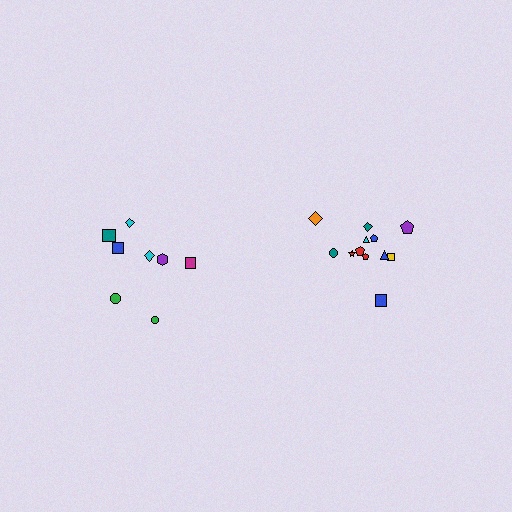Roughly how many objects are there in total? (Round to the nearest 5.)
Roughly 20 objects in total.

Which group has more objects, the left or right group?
The right group.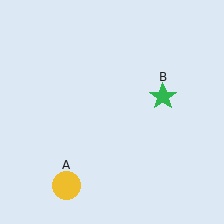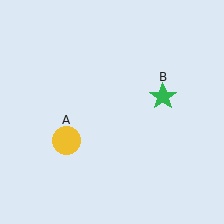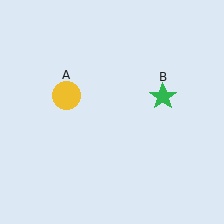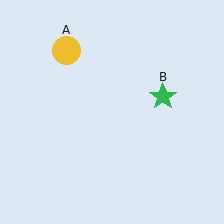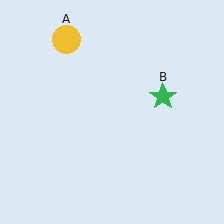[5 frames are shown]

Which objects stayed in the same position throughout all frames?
Green star (object B) remained stationary.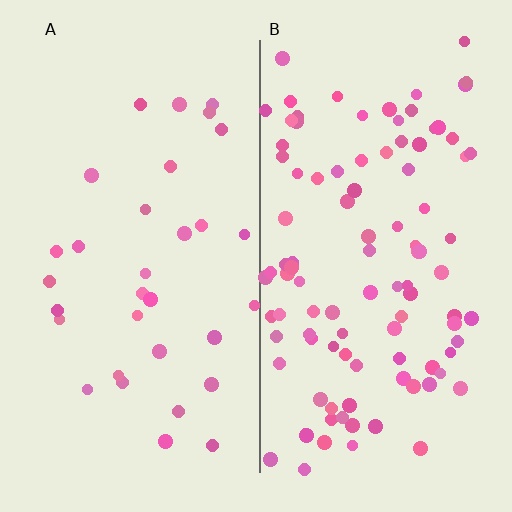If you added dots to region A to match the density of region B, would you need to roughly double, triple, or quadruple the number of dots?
Approximately triple.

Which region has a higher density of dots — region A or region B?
B (the right).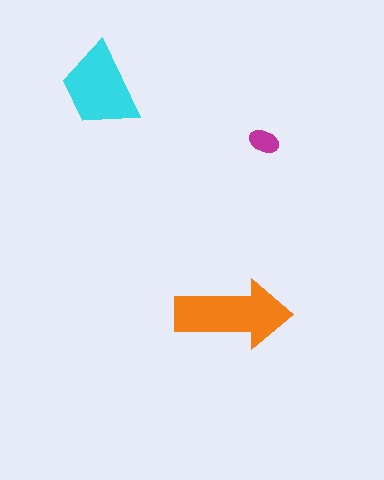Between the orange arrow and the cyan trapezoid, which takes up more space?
The orange arrow.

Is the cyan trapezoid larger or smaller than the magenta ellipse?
Larger.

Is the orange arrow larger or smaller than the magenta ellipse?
Larger.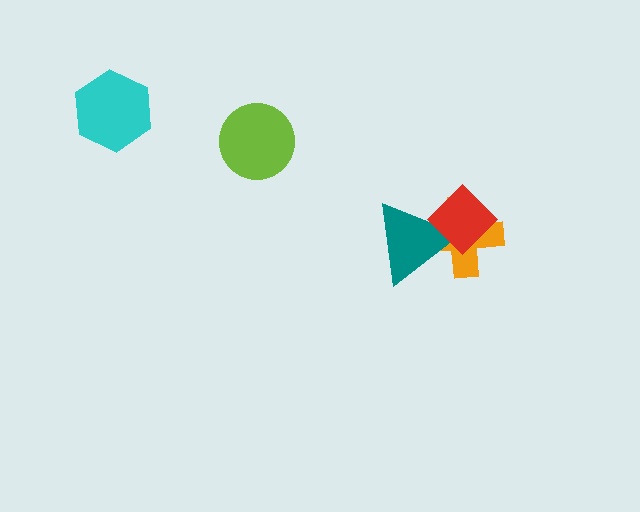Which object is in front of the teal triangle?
The red diamond is in front of the teal triangle.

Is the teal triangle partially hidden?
Yes, it is partially covered by another shape.